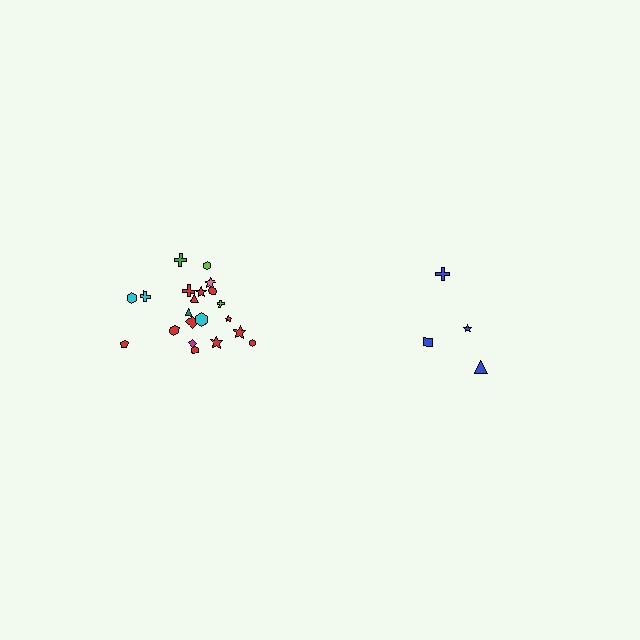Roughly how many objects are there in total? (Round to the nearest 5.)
Roughly 25 objects in total.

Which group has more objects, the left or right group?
The left group.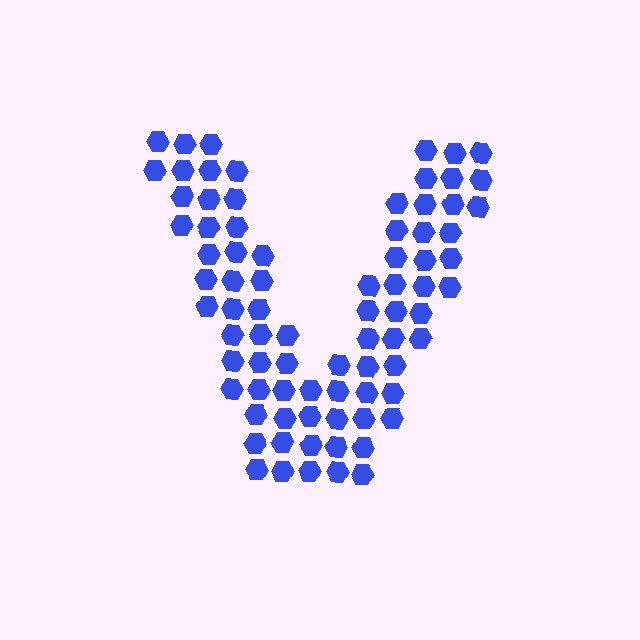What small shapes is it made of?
It is made of small hexagons.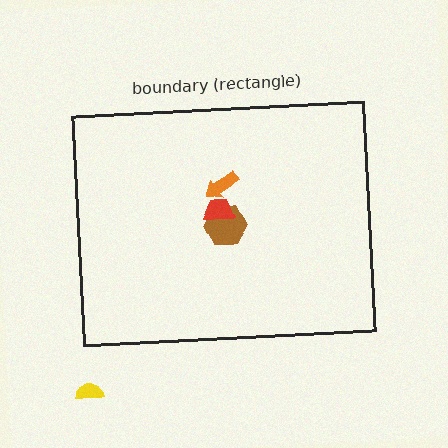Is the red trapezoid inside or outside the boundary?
Inside.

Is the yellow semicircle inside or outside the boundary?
Outside.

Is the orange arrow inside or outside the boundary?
Inside.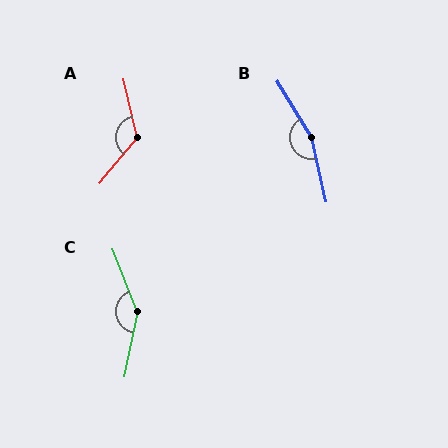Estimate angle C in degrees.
Approximately 147 degrees.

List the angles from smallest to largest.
A (128°), C (147°), B (161°).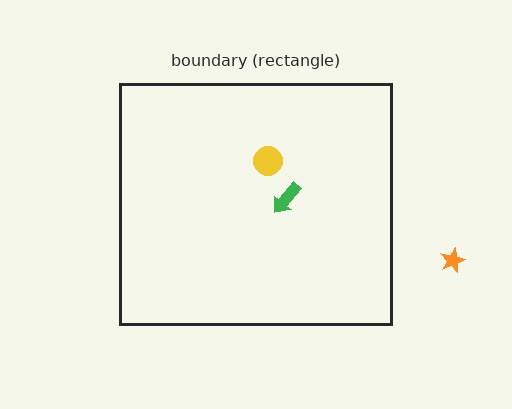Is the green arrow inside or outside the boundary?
Inside.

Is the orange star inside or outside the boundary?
Outside.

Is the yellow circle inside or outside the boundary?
Inside.